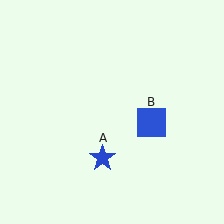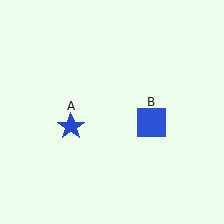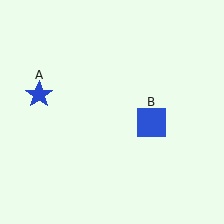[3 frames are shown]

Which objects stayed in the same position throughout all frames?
Blue square (object B) remained stationary.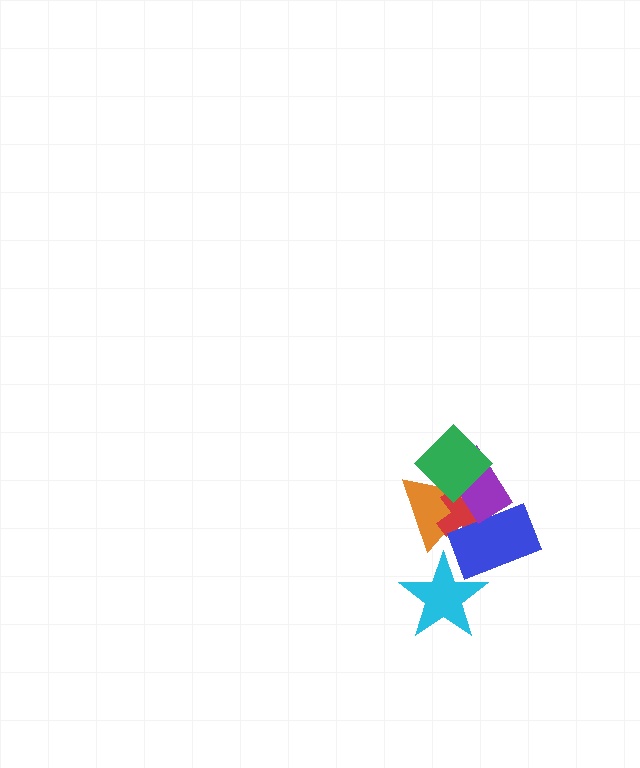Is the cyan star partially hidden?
No, no other shape covers it.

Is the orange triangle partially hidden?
Yes, it is partially covered by another shape.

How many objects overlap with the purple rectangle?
4 objects overlap with the purple rectangle.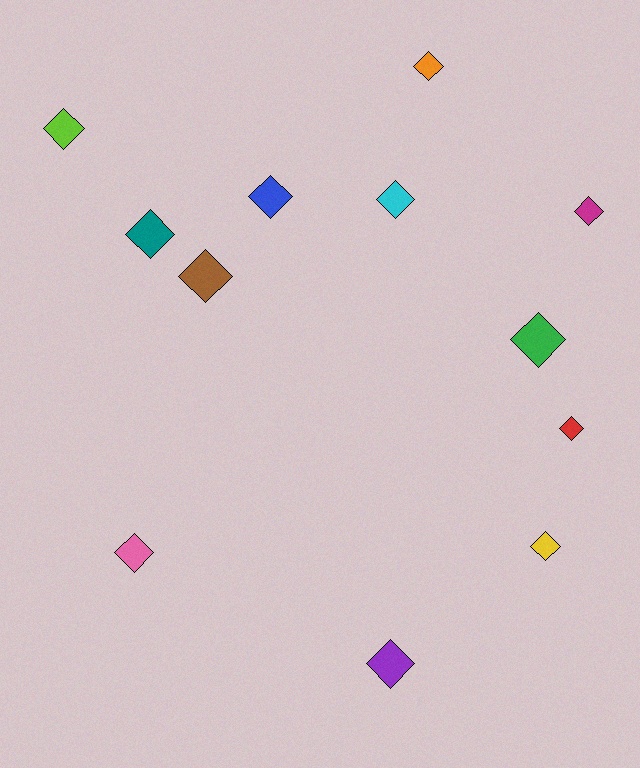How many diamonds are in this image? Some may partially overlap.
There are 12 diamonds.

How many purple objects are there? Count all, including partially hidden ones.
There is 1 purple object.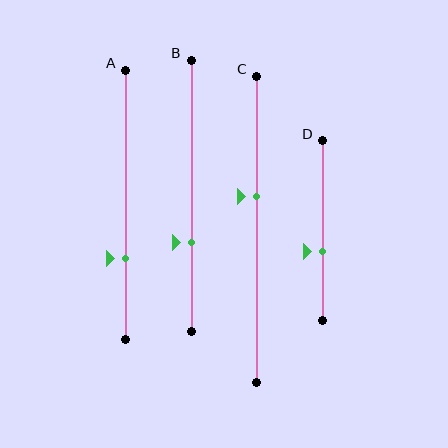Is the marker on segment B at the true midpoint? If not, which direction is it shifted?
No, the marker on segment B is shifted downward by about 17% of the segment length.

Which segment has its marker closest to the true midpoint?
Segment C has its marker closest to the true midpoint.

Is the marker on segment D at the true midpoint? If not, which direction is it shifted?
No, the marker on segment D is shifted downward by about 12% of the segment length.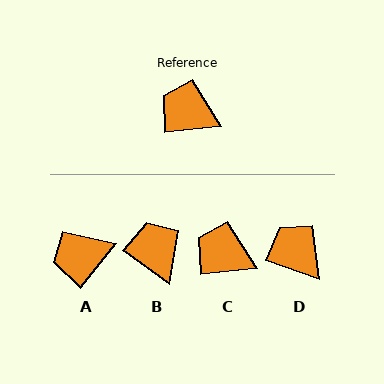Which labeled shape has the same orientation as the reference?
C.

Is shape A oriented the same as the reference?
No, it is off by about 45 degrees.